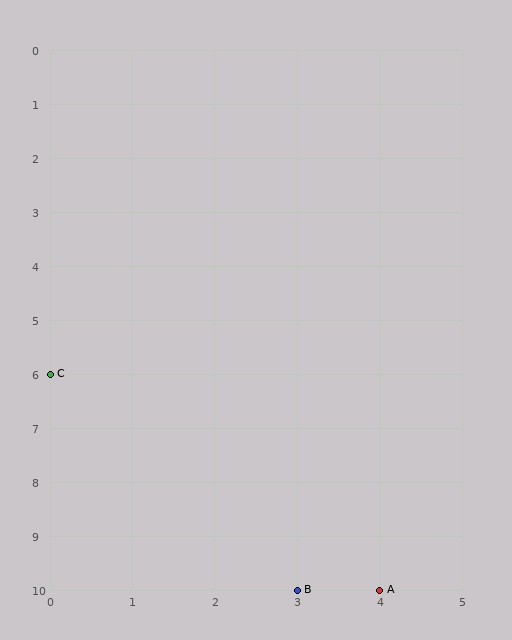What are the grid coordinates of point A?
Point A is at grid coordinates (4, 10).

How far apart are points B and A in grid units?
Points B and A are 1 column apart.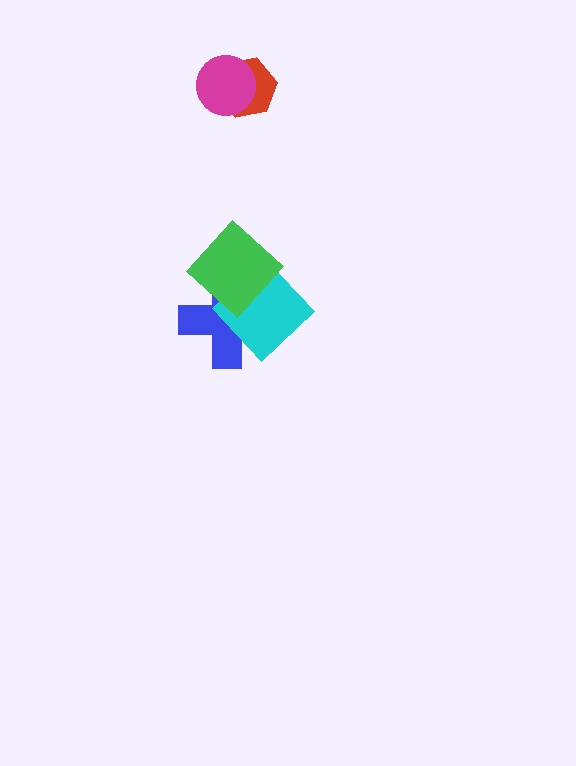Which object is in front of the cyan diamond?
The green diamond is in front of the cyan diamond.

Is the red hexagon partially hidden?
Yes, it is partially covered by another shape.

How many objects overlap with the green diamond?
2 objects overlap with the green diamond.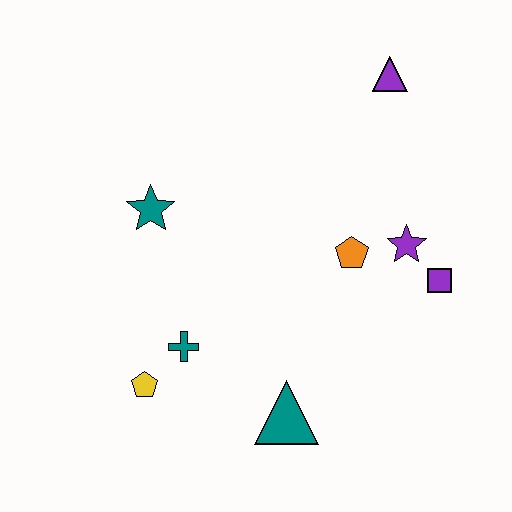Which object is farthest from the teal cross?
The purple triangle is farthest from the teal cross.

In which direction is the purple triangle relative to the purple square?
The purple triangle is above the purple square.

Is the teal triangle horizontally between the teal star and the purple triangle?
Yes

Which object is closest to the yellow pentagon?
The teal cross is closest to the yellow pentagon.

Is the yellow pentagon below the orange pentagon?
Yes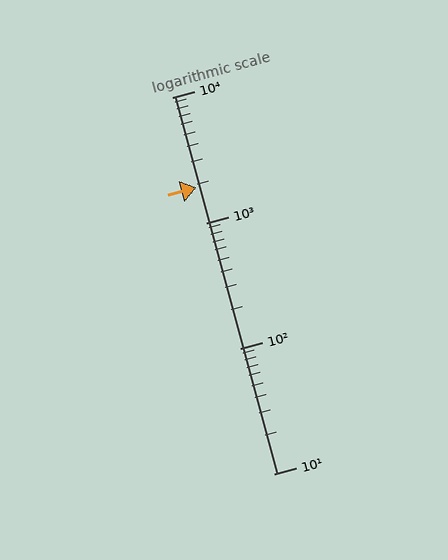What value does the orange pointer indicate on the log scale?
The pointer indicates approximately 1900.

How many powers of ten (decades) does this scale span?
The scale spans 3 decades, from 10 to 10000.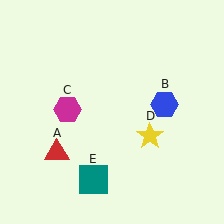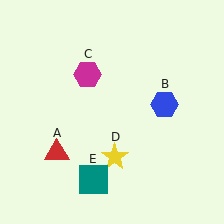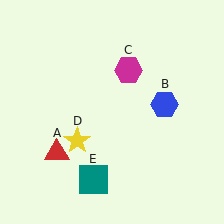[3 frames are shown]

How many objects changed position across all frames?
2 objects changed position: magenta hexagon (object C), yellow star (object D).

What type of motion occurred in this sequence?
The magenta hexagon (object C), yellow star (object D) rotated clockwise around the center of the scene.